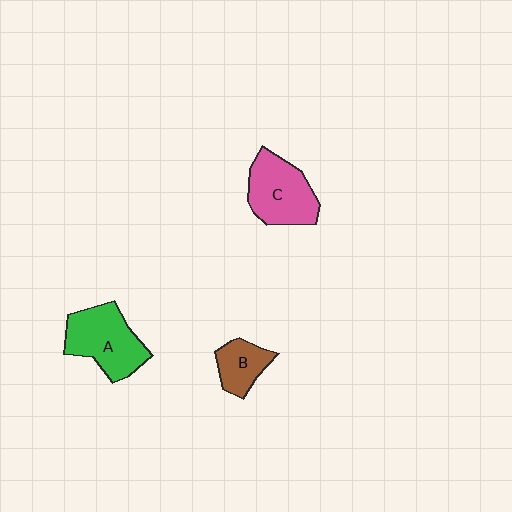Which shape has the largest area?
Shape A (green).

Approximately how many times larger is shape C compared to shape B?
Approximately 1.8 times.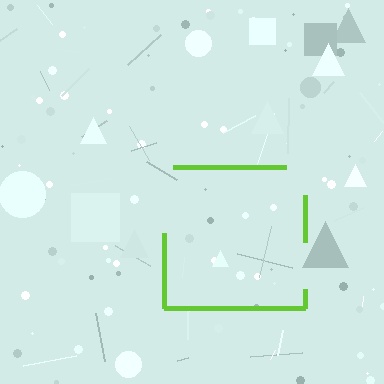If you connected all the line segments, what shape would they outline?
They would outline a square.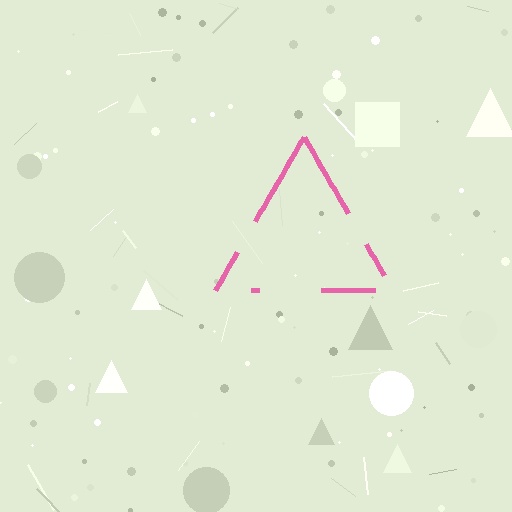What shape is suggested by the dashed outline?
The dashed outline suggests a triangle.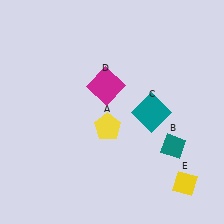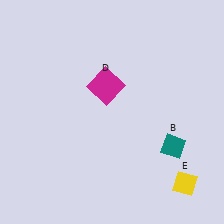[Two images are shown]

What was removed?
The yellow pentagon (A), the teal square (C) were removed in Image 2.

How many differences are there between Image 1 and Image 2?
There are 2 differences between the two images.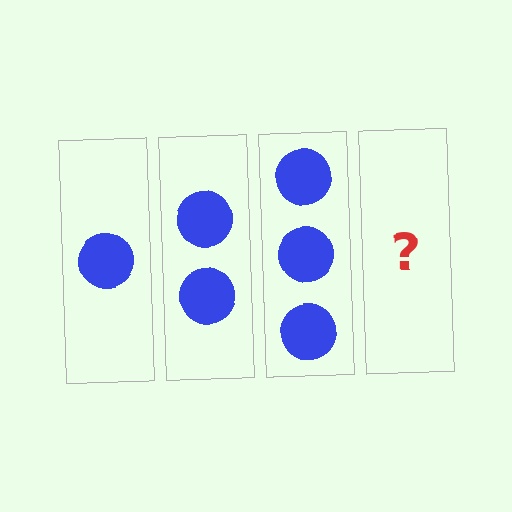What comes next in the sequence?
The next element should be 4 circles.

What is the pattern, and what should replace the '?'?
The pattern is that each step adds one more circle. The '?' should be 4 circles.